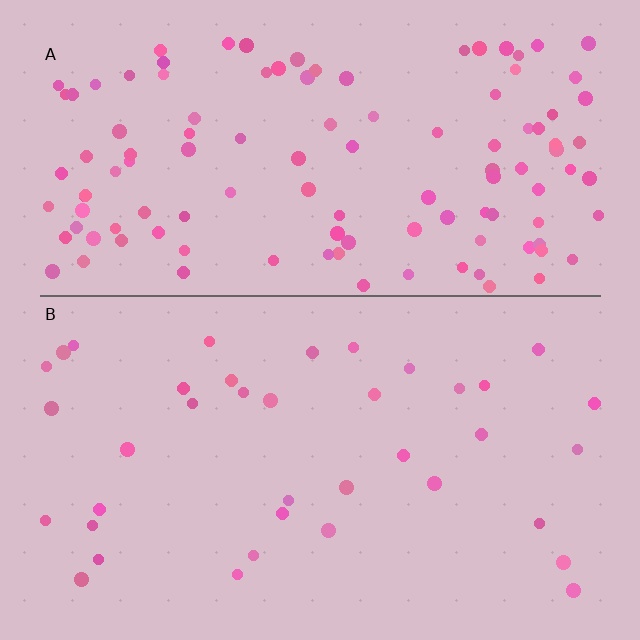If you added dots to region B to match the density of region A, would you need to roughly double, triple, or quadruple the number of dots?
Approximately triple.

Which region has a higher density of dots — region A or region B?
A (the top).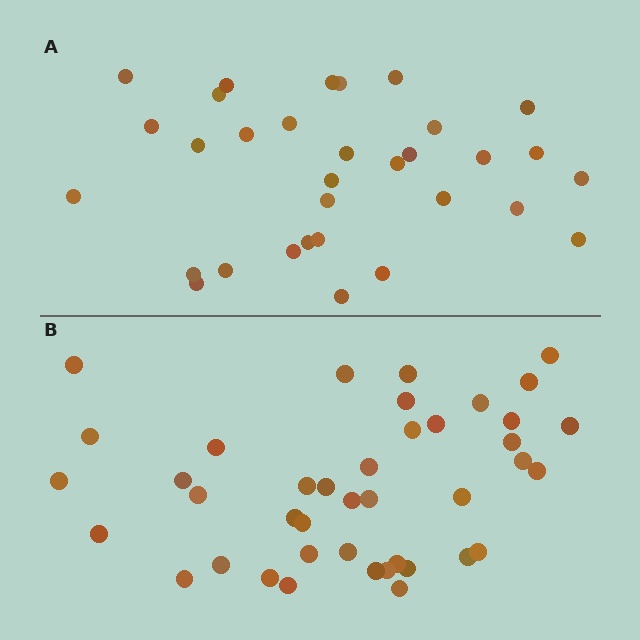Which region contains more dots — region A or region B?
Region B (the bottom region) has more dots.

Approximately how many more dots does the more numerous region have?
Region B has roughly 8 or so more dots than region A.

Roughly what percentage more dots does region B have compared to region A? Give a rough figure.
About 30% more.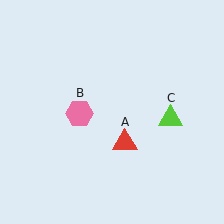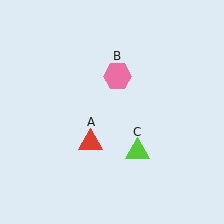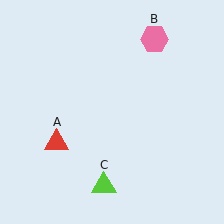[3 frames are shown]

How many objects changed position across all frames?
3 objects changed position: red triangle (object A), pink hexagon (object B), lime triangle (object C).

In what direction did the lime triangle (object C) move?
The lime triangle (object C) moved down and to the left.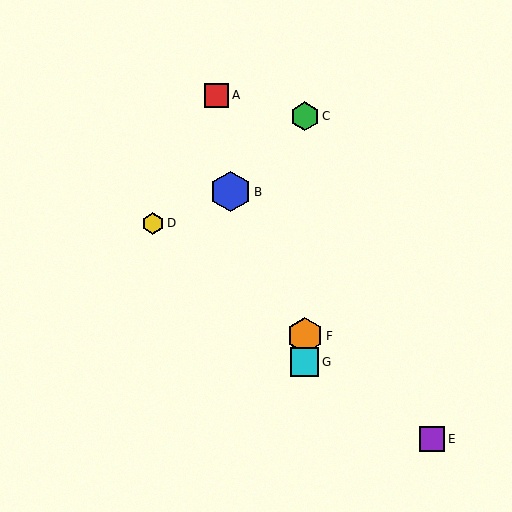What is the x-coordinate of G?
Object G is at x≈305.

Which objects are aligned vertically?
Objects C, F, G are aligned vertically.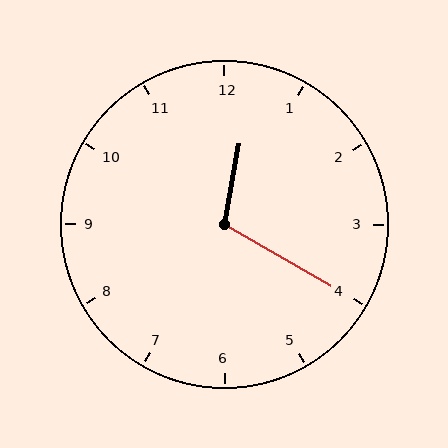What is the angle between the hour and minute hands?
Approximately 110 degrees.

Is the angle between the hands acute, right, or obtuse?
It is obtuse.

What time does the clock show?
12:20.